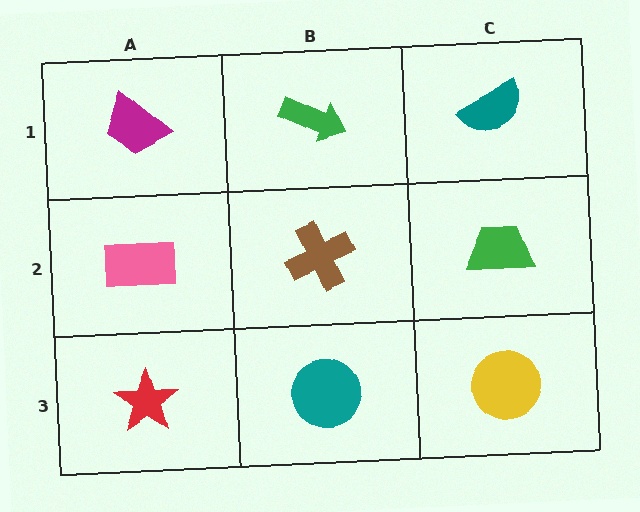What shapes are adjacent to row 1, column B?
A brown cross (row 2, column B), a magenta trapezoid (row 1, column A), a teal semicircle (row 1, column C).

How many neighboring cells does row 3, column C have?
2.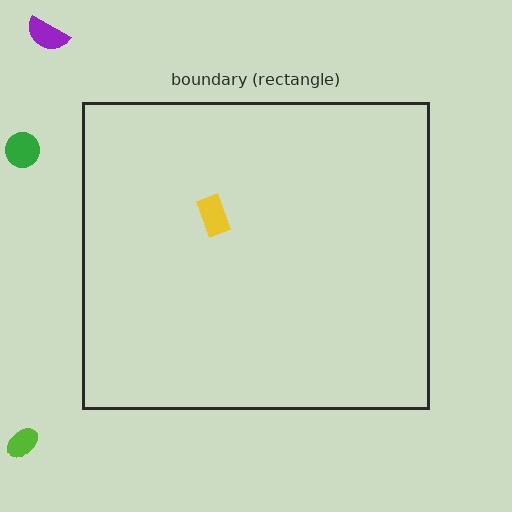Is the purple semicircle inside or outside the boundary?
Outside.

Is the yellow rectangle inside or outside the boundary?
Inside.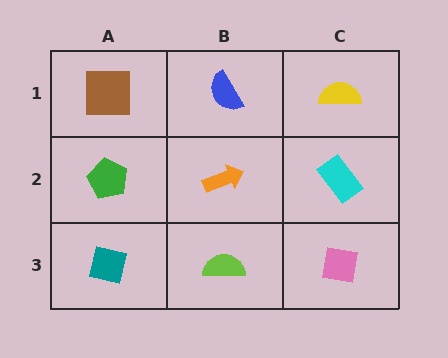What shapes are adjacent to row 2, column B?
A blue semicircle (row 1, column B), a lime semicircle (row 3, column B), a green pentagon (row 2, column A), a cyan rectangle (row 2, column C).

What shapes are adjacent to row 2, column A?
A brown square (row 1, column A), a teal square (row 3, column A), an orange arrow (row 2, column B).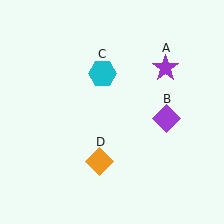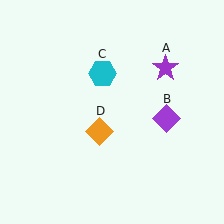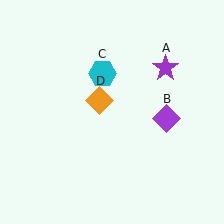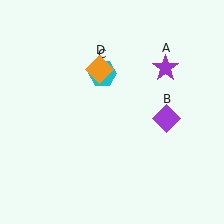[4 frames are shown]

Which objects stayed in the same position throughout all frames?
Purple star (object A) and purple diamond (object B) and cyan hexagon (object C) remained stationary.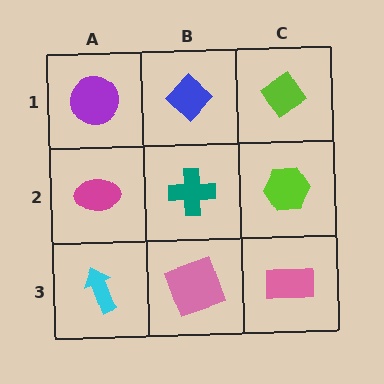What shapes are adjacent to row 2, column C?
A lime diamond (row 1, column C), a pink rectangle (row 3, column C), a teal cross (row 2, column B).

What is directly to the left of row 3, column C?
A pink square.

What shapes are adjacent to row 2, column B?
A blue diamond (row 1, column B), a pink square (row 3, column B), a magenta ellipse (row 2, column A), a lime hexagon (row 2, column C).